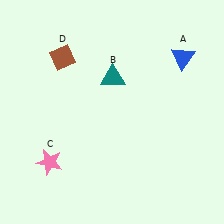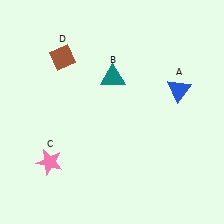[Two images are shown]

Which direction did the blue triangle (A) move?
The blue triangle (A) moved down.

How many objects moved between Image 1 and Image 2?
1 object moved between the two images.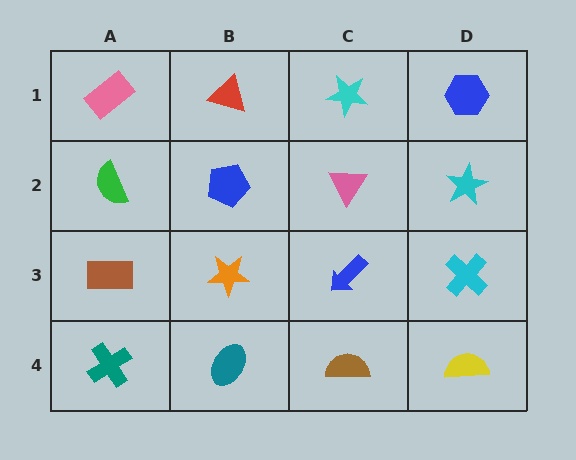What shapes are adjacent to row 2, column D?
A blue hexagon (row 1, column D), a cyan cross (row 3, column D), a pink triangle (row 2, column C).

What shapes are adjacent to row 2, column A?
A pink rectangle (row 1, column A), a brown rectangle (row 3, column A), a blue pentagon (row 2, column B).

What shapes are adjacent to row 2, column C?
A cyan star (row 1, column C), a blue arrow (row 3, column C), a blue pentagon (row 2, column B), a cyan star (row 2, column D).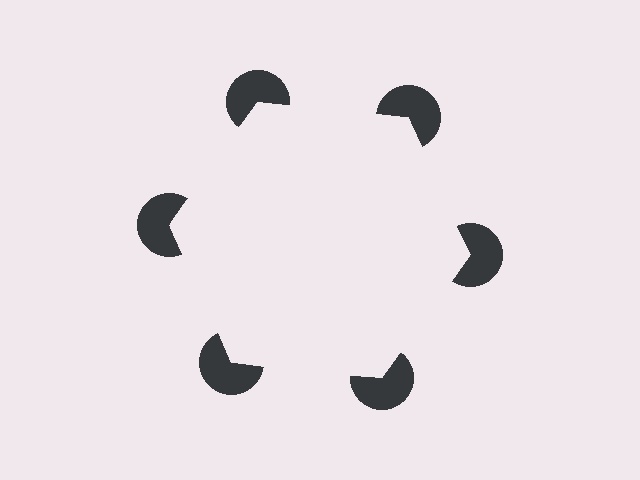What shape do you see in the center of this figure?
An illusory hexagon — its edges are inferred from the aligned wedge cuts in the pac-man discs, not physically drawn.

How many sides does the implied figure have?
6 sides.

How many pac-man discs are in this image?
There are 6 — one at each vertex of the illusory hexagon.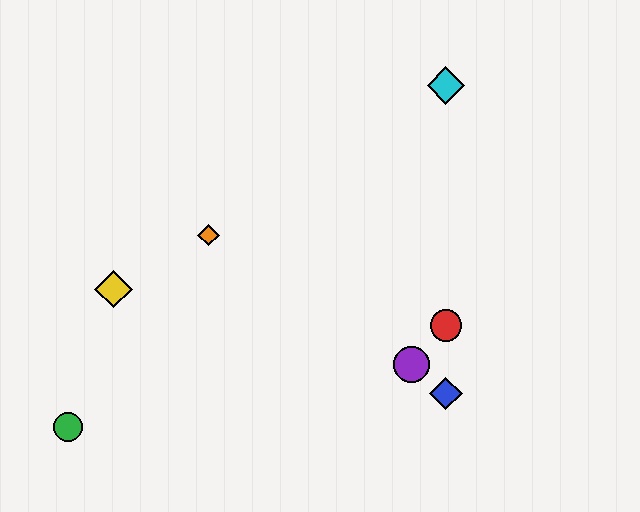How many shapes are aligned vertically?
3 shapes (the red circle, the blue diamond, the cyan diamond) are aligned vertically.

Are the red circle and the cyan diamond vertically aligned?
Yes, both are at x≈446.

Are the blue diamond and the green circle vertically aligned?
No, the blue diamond is at x≈446 and the green circle is at x≈68.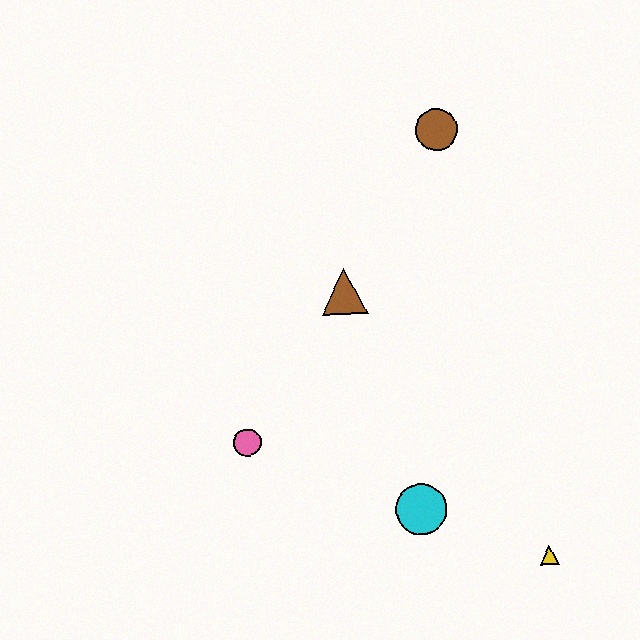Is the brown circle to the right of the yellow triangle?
No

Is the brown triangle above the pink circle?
Yes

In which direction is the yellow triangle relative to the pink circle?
The yellow triangle is to the right of the pink circle.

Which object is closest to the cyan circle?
The yellow triangle is closest to the cyan circle.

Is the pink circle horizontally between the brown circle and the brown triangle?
No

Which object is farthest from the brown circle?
The yellow triangle is farthest from the brown circle.